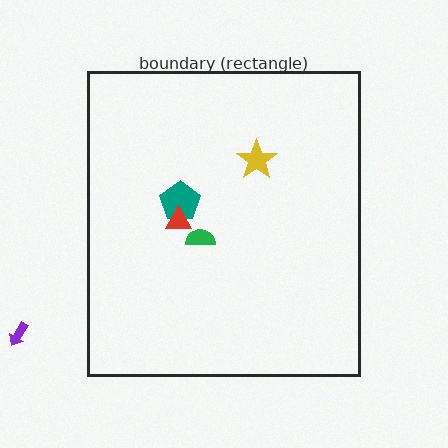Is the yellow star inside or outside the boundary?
Inside.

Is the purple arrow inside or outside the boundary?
Outside.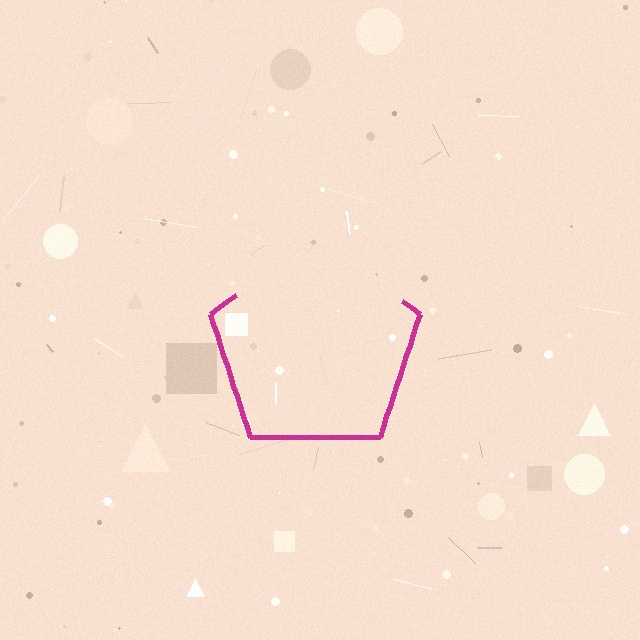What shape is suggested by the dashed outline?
The dashed outline suggests a pentagon.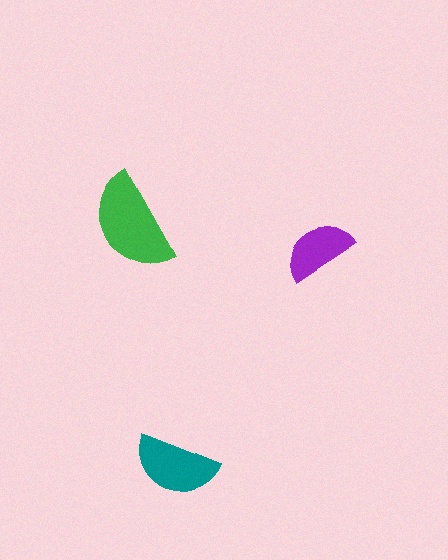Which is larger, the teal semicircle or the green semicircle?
The green one.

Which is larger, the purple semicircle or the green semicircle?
The green one.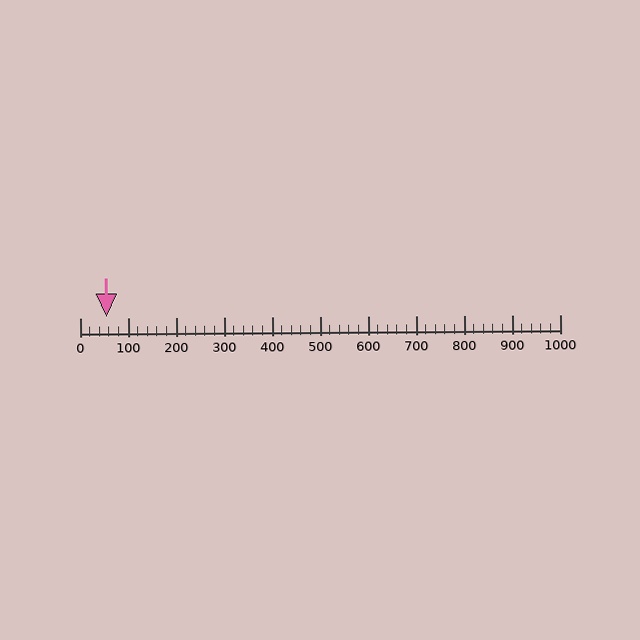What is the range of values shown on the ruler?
The ruler shows values from 0 to 1000.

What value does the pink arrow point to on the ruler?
The pink arrow points to approximately 54.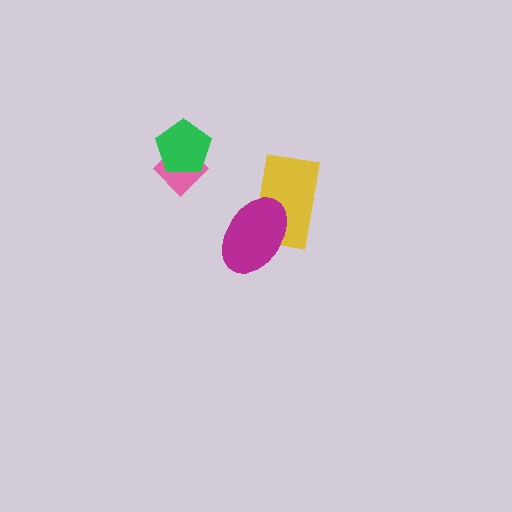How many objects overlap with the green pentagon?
1 object overlaps with the green pentagon.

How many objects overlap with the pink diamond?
1 object overlaps with the pink diamond.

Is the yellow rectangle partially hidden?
Yes, it is partially covered by another shape.